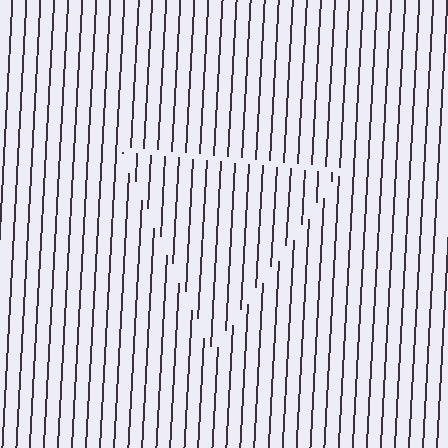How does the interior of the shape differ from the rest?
The interior of the shape contains the same grating, shifted by half a period — the contour is defined by the phase discontinuity where line-ends from the inner and outer gratings abut.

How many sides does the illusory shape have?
3 sides — the line-ends trace a triangle.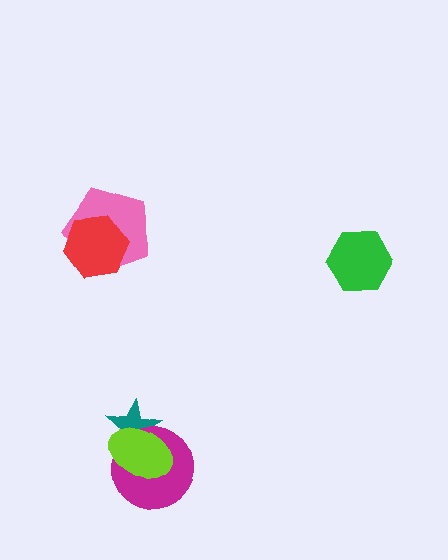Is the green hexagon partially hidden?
No, no other shape covers it.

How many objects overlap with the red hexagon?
1 object overlaps with the red hexagon.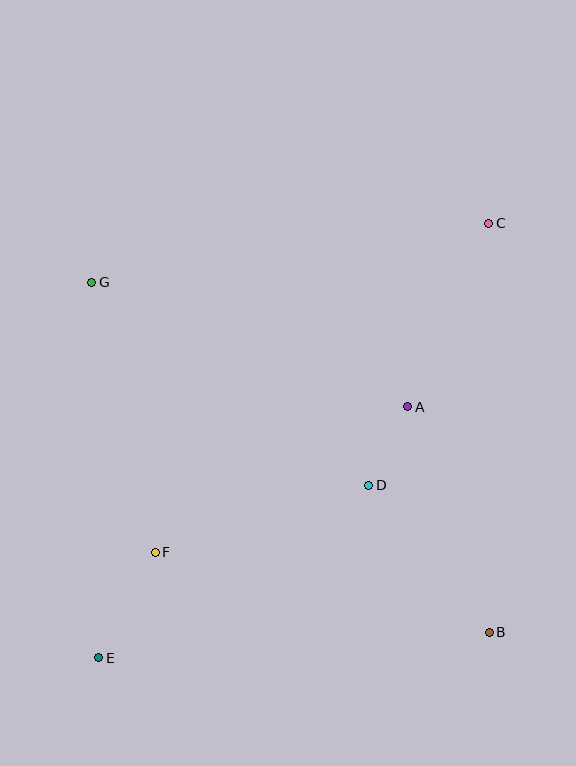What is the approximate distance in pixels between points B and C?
The distance between B and C is approximately 409 pixels.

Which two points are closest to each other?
Points A and D are closest to each other.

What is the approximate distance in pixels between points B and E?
The distance between B and E is approximately 391 pixels.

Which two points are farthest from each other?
Points C and E are farthest from each other.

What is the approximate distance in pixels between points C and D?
The distance between C and D is approximately 288 pixels.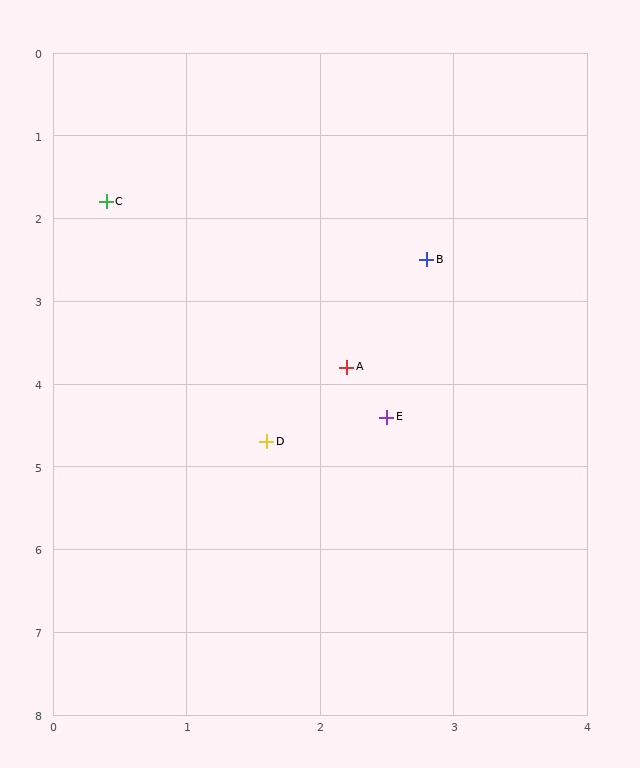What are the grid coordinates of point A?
Point A is at approximately (2.2, 3.8).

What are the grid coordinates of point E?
Point E is at approximately (2.5, 4.4).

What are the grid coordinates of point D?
Point D is at approximately (1.6, 4.7).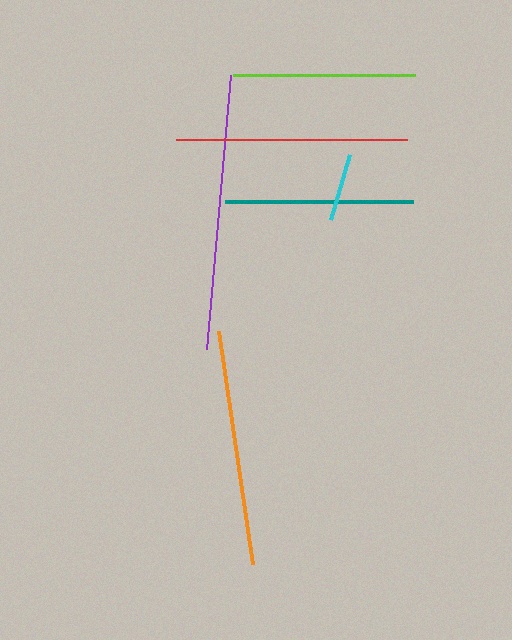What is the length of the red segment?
The red segment is approximately 231 pixels long.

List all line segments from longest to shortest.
From longest to shortest: purple, orange, red, teal, lime, cyan.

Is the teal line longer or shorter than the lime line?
The teal line is longer than the lime line.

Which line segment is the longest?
The purple line is the longest at approximately 274 pixels.